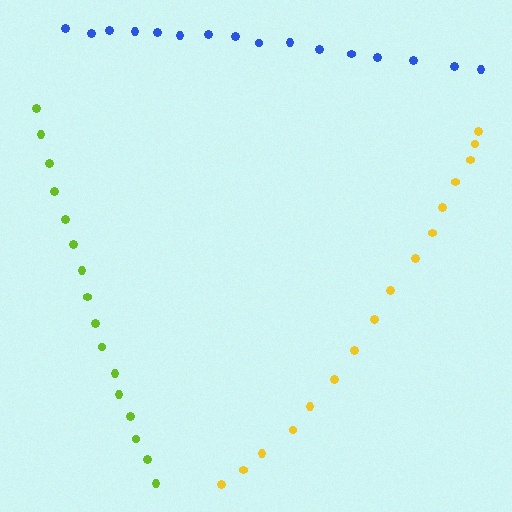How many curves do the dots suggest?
There are 3 distinct paths.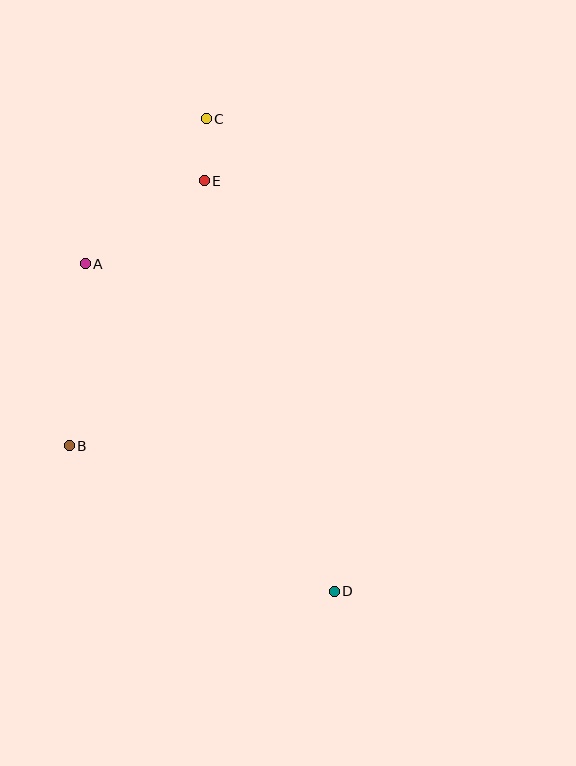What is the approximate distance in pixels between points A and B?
The distance between A and B is approximately 183 pixels.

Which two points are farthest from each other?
Points C and D are farthest from each other.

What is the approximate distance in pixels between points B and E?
The distance between B and E is approximately 297 pixels.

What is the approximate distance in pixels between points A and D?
The distance between A and D is approximately 412 pixels.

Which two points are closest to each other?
Points C and E are closest to each other.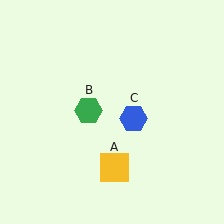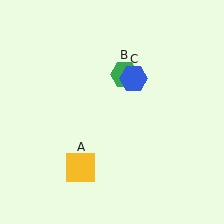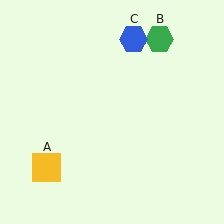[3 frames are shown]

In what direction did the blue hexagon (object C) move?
The blue hexagon (object C) moved up.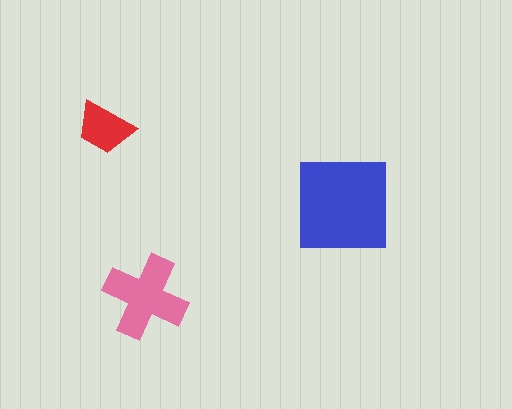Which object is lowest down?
The pink cross is bottommost.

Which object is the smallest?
The red trapezoid.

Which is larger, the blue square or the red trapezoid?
The blue square.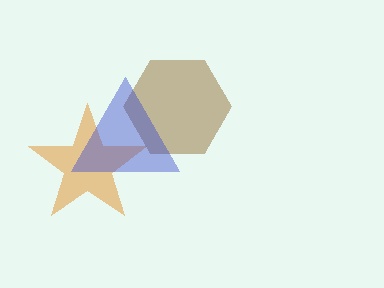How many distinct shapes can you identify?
There are 3 distinct shapes: an orange star, a brown hexagon, a blue triangle.